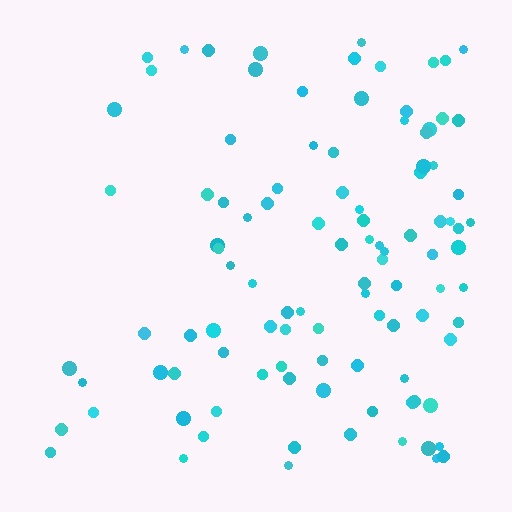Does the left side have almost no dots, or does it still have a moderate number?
Still a moderate number, just noticeably fewer than the right.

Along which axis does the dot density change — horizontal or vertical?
Horizontal.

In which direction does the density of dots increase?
From left to right, with the right side densest.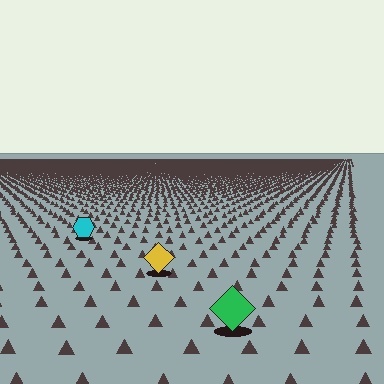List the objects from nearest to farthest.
From nearest to farthest: the green diamond, the yellow diamond, the cyan hexagon.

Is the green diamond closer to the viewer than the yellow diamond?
Yes. The green diamond is closer — you can tell from the texture gradient: the ground texture is coarser near it.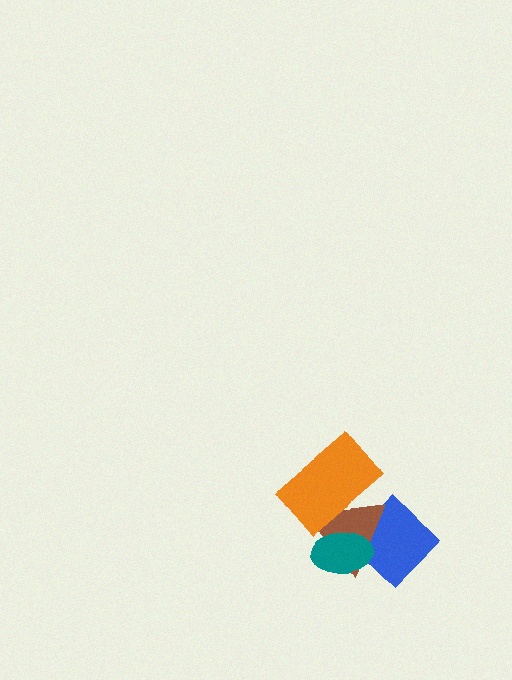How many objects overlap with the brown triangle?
3 objects overlap with the brown triangle.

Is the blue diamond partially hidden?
Yes, it is partially covered by another shape.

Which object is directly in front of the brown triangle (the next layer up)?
The orange rectangle is directly in front of the brown triangle.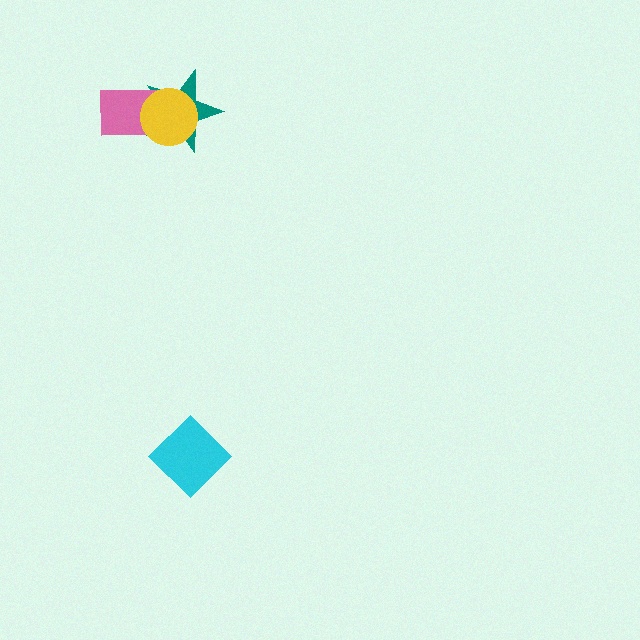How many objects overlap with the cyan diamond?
0 objects overlap with the cyan diamond.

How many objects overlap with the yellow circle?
2 objects overlap with the yellow circle.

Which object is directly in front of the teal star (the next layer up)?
The pink rectangle is directly in front of the teal star.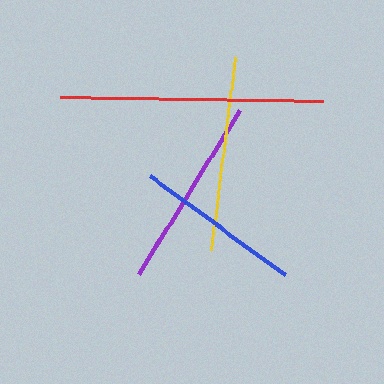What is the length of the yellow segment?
The yellow segment is approximately 195 pixels long.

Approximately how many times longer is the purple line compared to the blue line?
The purple line is approximately 1.2 times the length of the blue line.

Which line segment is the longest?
The red line is the longest at approximately 263 pixels.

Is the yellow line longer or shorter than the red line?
The red line is longer than the yellow line.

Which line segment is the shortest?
The blue line is the shortest at approximately 167 pixels.